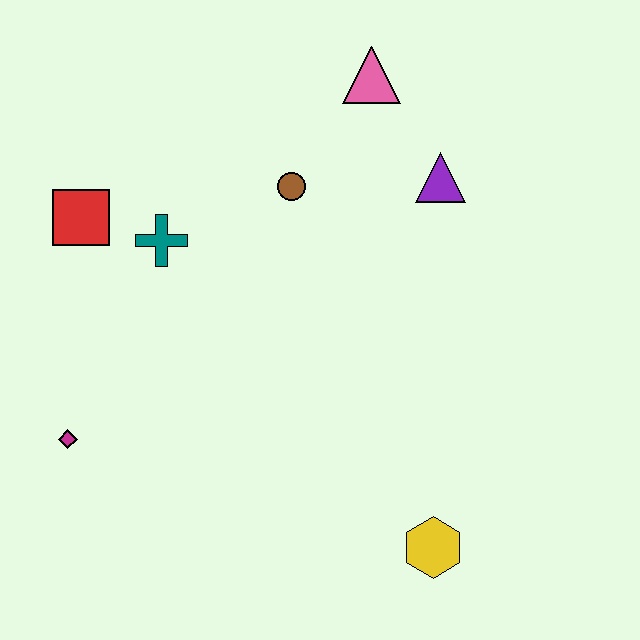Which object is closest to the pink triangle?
The purple triangle is closest to the pink triangle.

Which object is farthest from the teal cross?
The yellow hexagon is farthest from the teal cross.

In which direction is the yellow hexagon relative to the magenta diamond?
The yellow hexagon is to the right of the magenta diamond.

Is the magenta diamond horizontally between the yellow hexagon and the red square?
No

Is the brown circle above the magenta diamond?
Yes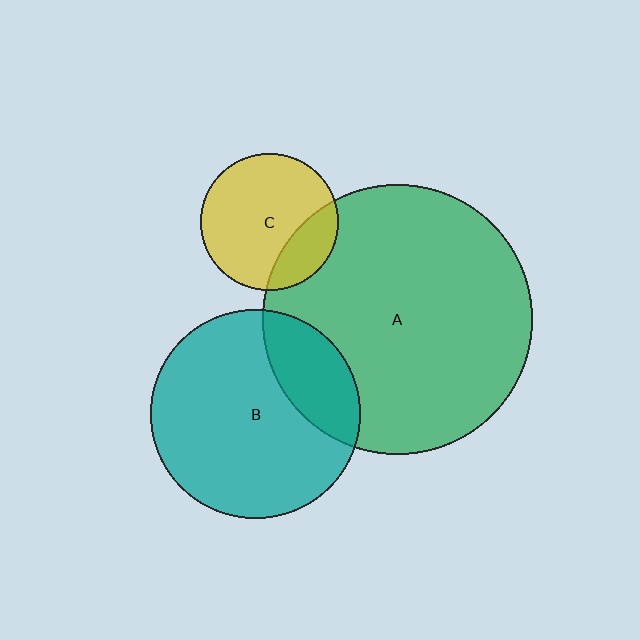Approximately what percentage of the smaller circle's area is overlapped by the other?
Approximately 25%.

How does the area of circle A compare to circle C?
Approximately 3.9 times.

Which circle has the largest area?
Circle A (green).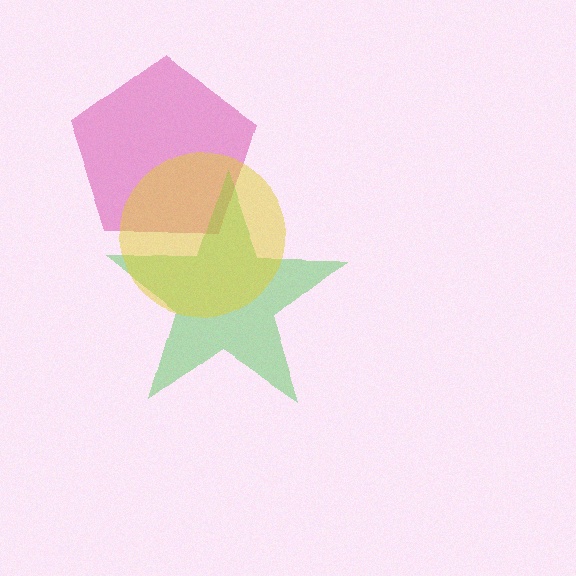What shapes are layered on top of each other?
The layered shapes are: a pink pentagon, a green star, a yellow circle.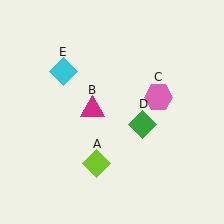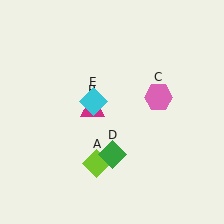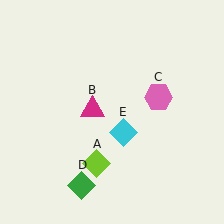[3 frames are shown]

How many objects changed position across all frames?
2 objects changed position: green diamond (object D), cyan diamond (object E).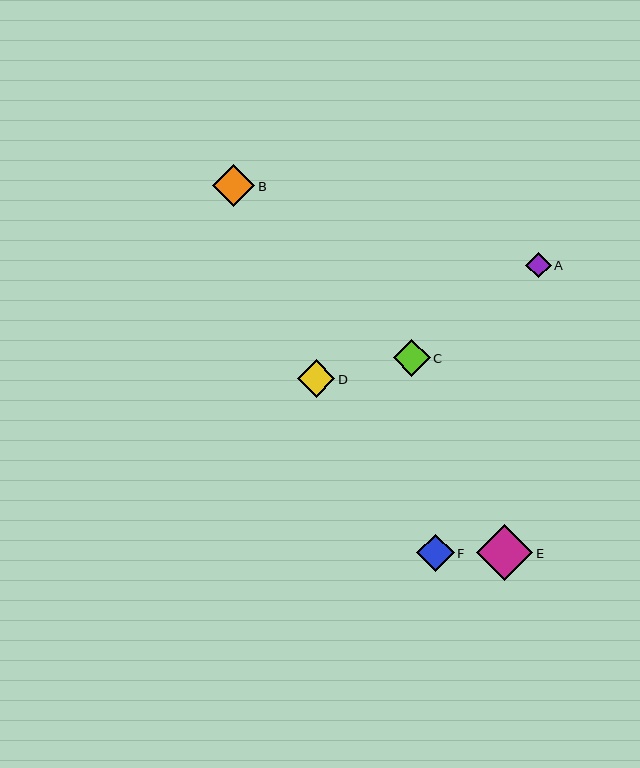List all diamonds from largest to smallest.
From largest to smallest: E, B, D, F, C, A.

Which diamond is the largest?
Diamond E is the largest with a size of approximately 56 pixels.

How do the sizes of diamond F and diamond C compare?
Diamond F and diamond C are approximately the same size.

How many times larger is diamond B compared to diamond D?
Diamond B is approximately 1.1 times the size of diamond D.